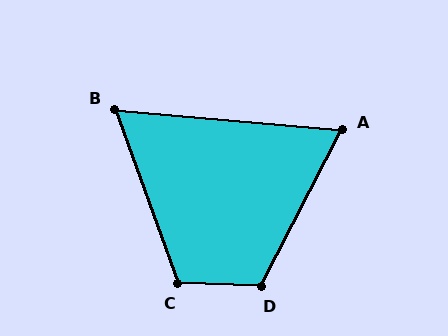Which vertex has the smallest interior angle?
B, at approximately 65 degrees.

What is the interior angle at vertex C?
Approximately 112 degrees (obtuse).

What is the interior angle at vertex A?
Approximately 68 degrees (acute).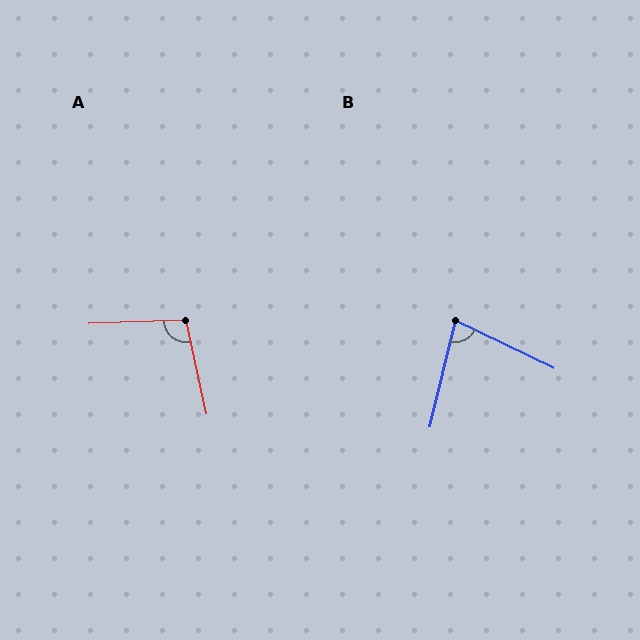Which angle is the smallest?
B, at approximately 78 degrees.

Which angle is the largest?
A, at approximately 100 degrees.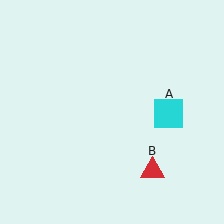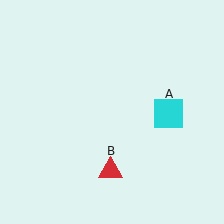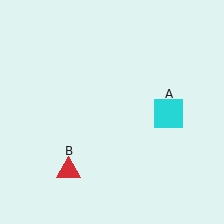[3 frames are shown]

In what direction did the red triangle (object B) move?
The red triangle (object B) moved left.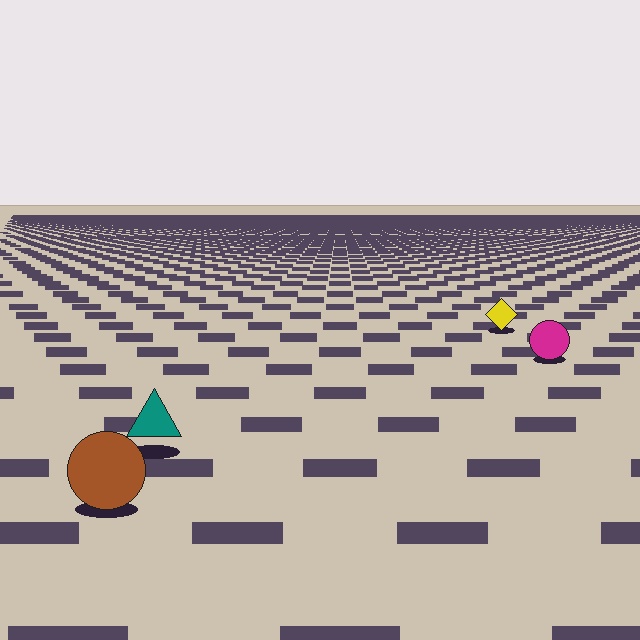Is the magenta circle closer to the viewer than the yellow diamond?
Yes. The magenta circle is closer — you can tell from the texture gradient: the ground texture is coarser near it.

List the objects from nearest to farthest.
From nearest to farthest: the brown circle, the teal triangle, the magenta circle, the yellow diamond.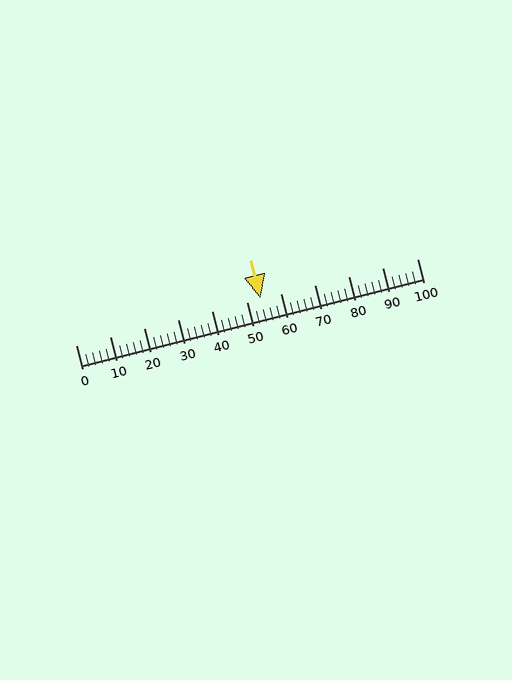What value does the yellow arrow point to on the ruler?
The yellow arrow points to approximately 54.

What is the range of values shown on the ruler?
The ruler shows values from 0 to 100.